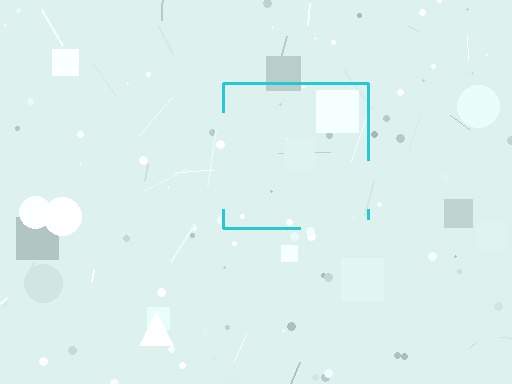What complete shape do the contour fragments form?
The contour fragments form a square.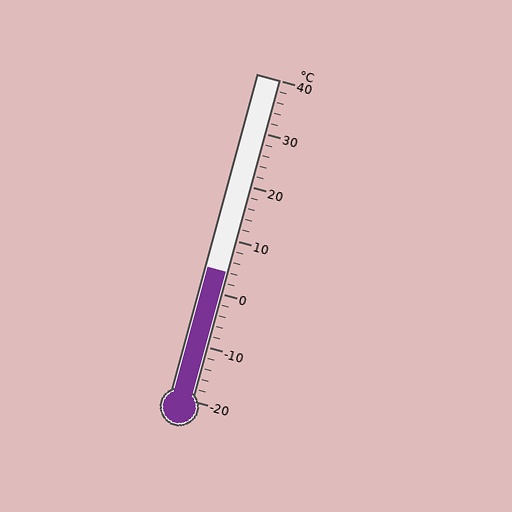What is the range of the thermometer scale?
The thermometer scale ranges from -20°C to 40°C.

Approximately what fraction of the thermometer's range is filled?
The thermometer is filled to approximately 40% of its range.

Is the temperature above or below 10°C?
The temperature is below 10°C.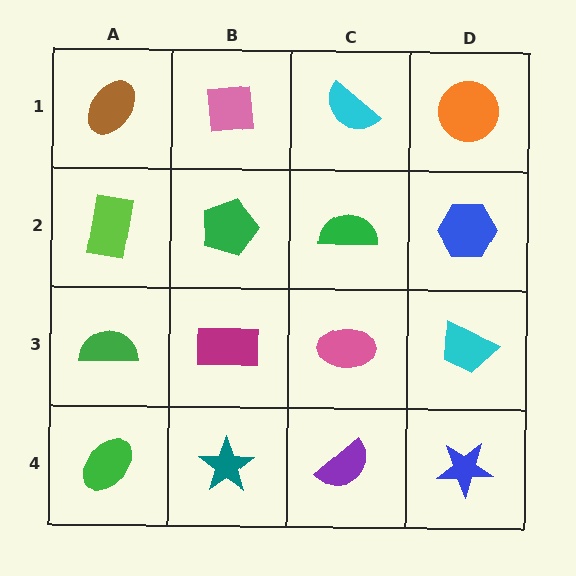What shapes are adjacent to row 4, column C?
A pink ellipse (row 3, column C), a teal star (row 4, column B), a blue star (row 4, column D).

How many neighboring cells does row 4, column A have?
2.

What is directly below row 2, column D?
A cyan trapezoid.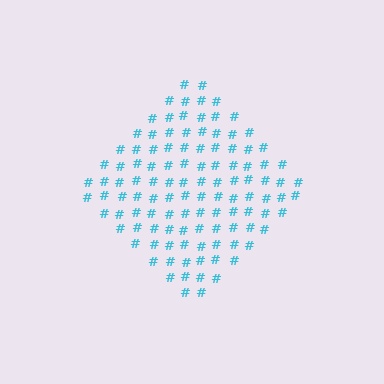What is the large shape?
The large shape is a diamond.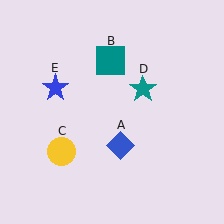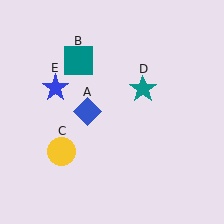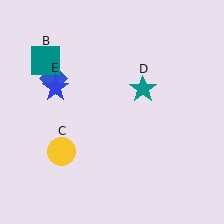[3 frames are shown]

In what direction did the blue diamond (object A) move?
The blue diamond (object A) moved up and to the left.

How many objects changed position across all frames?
2 objects changed position: blue diamond (object A), teal square (object B).